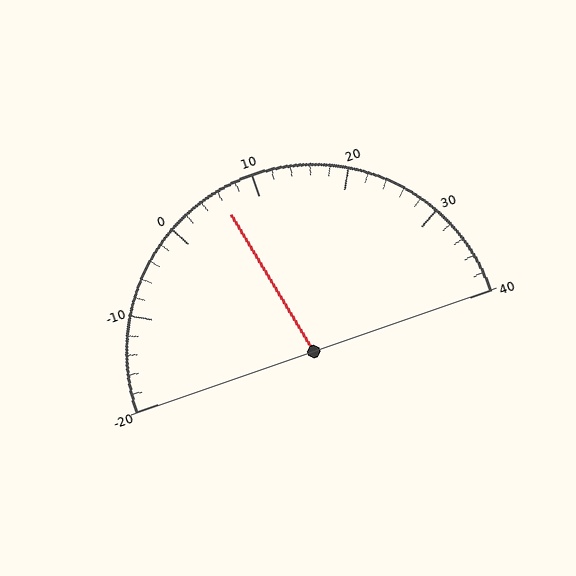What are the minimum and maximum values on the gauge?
The gauge ranges from -20 to 40.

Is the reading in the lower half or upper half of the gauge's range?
The reading is in the lower half of the range (-20 to 40).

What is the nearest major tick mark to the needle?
The nearest major tick mark is 10.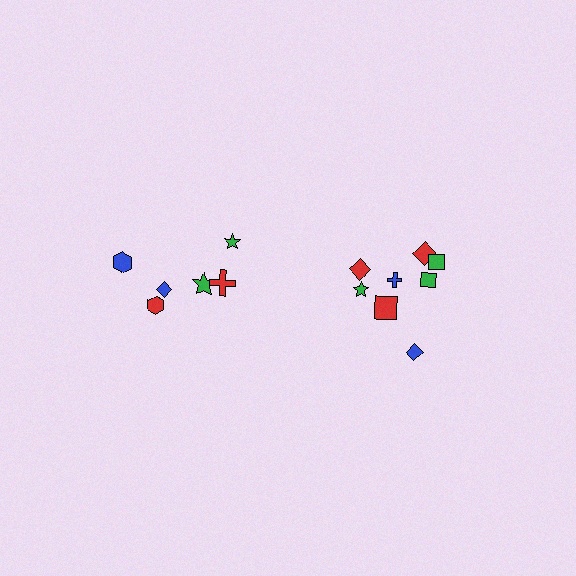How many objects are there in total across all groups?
There are 14 objects.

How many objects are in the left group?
There are 6 objects.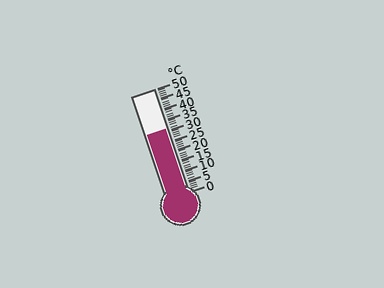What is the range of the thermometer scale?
The thermometer scale ranges from 0°C to 50°C.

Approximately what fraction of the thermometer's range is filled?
The thermometer is filled to approximately 60% of its range.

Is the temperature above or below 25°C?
The temperature is above 25°C.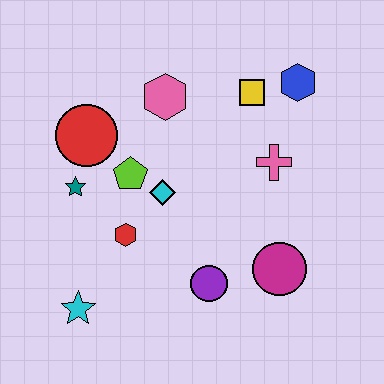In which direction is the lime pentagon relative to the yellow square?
The lime pentagon is to the left of the yellow square.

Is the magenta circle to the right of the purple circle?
Yes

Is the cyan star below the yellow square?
Yes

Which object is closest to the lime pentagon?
The cyan diamond is closest to the lime pentagon.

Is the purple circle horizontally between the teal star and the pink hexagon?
No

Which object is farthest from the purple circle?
The blue hexagon is farthest from the purple circle.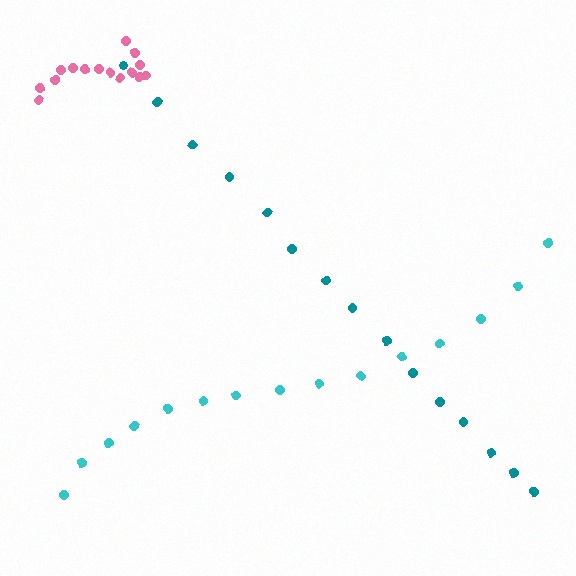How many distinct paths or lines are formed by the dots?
There are 3 distinct paths.